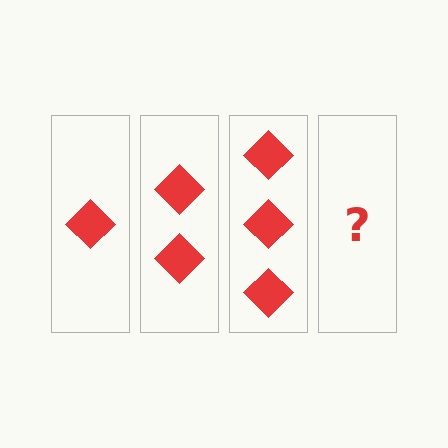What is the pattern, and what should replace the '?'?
The pattern is that each step adds one more diamond. The '?' should be 4 diamonds.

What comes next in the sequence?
The next element should be 4 diamonds.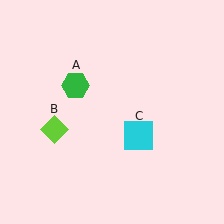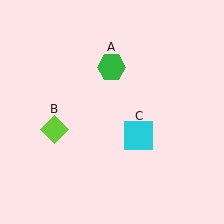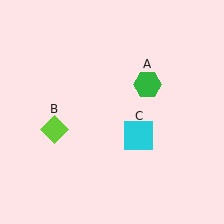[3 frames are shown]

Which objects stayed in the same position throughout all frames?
Lime diamond (object B) and cyan square (object C) remained stationary.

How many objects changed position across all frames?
1 object changed position: green hexagon (object A).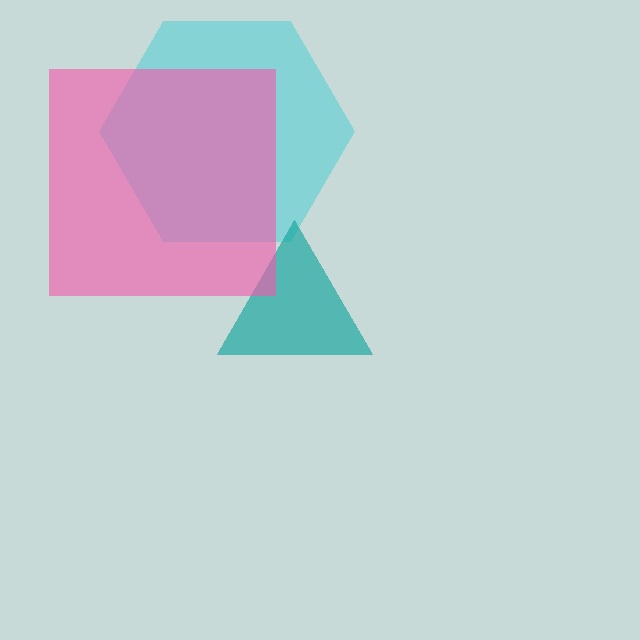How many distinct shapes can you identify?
There are 3 distinct shapes: a cyan hexagon, a teal triangle, a pink square.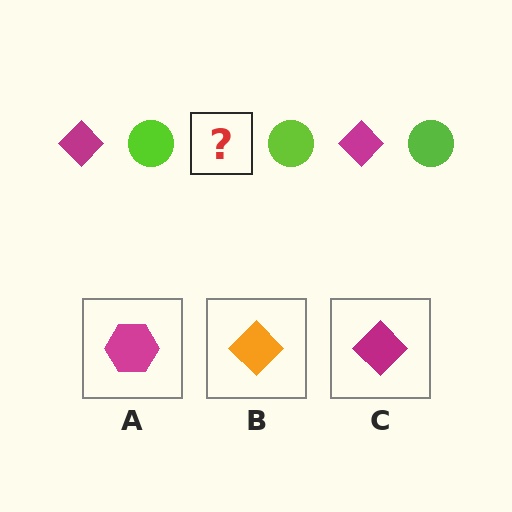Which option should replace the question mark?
Option C.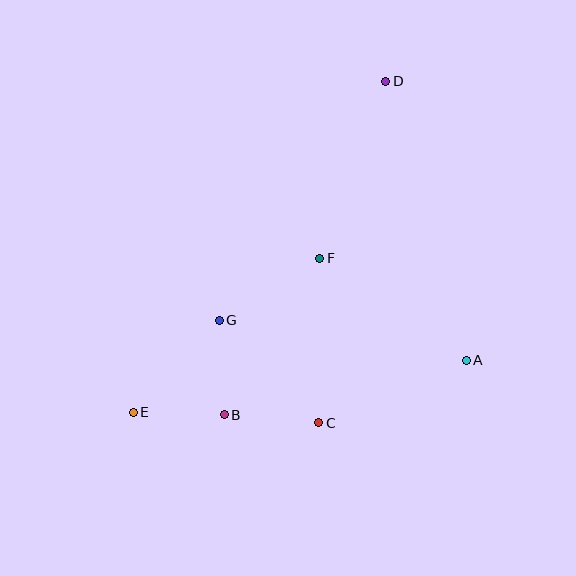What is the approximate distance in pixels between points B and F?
The distance between B and F is approximately 184 pixels.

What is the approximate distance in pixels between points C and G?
The distance between C and G is approximately 143 pixels.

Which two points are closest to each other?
Points B and E are closest to each other.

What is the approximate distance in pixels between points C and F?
The distance between C and F is approximately 164 pixels.